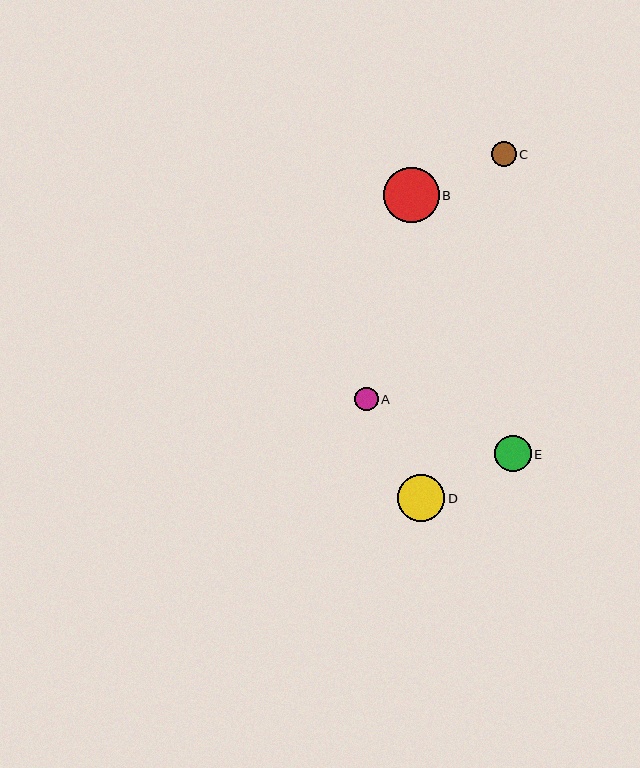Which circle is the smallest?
Circle A is the smallest with a size of approximately 23 pixels.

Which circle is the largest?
Circle B is the largest with a size of approximately 55 pixels.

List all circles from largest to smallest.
From largest to smallest: B, D, E, C, A.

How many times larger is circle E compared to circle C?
Circle E is approximately 1.5 times the size of circle C.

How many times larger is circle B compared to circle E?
Circle B is approximately 1.5 times the size of circle E.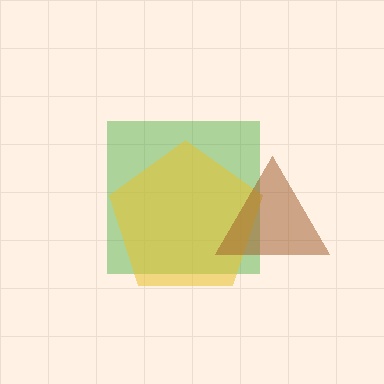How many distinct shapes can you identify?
There are 3 distinct shapes: a green square, a yellow pentagon, a brown triangle.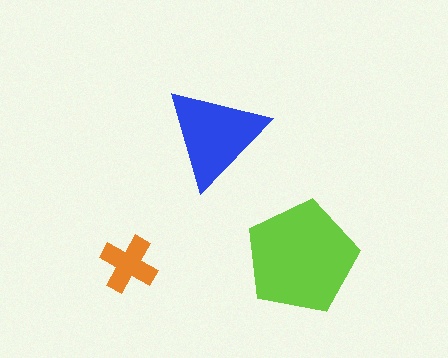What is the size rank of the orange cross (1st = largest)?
3rd.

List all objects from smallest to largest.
The orange cross, the blue triangle, the lime pentagon.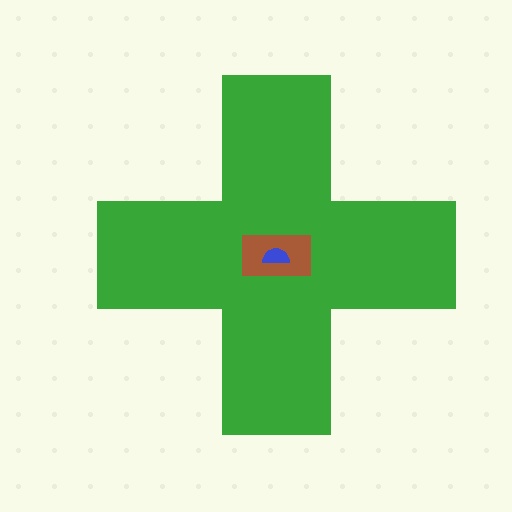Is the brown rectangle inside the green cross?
Yes.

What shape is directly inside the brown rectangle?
The blue semicircle.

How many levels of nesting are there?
3.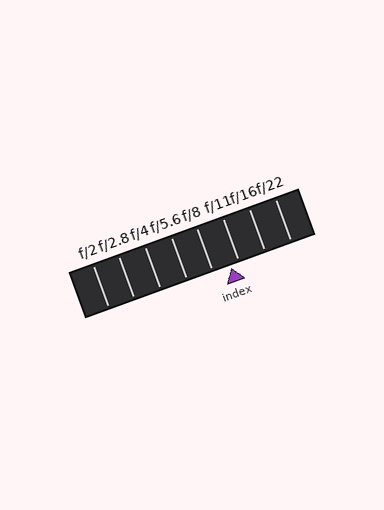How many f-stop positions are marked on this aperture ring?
There are 8 f-stop positions marked.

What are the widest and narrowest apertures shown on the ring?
The widest aperture shown is f/2 and the narrowest is f/22.